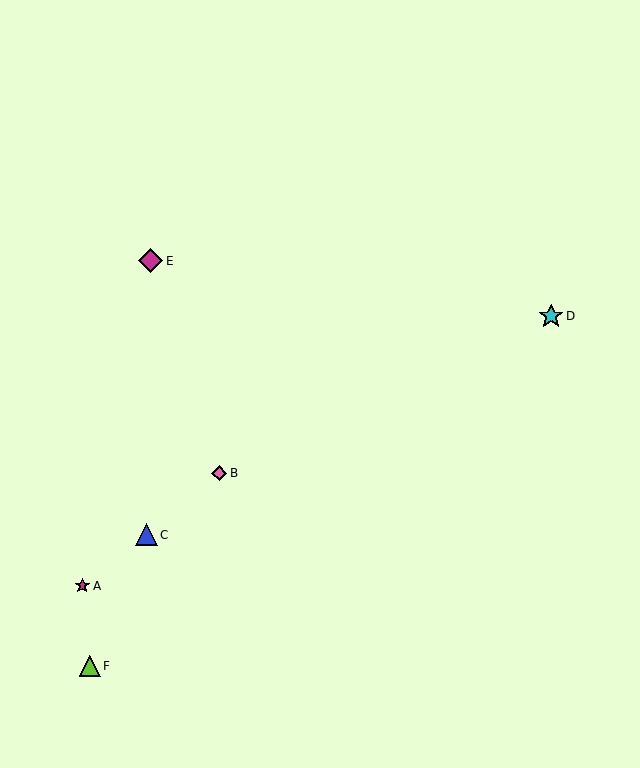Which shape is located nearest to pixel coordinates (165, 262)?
The magenta diamond (labeled E) at (151, 261) is nearest to that location.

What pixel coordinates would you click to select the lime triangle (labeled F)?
Click at (90, 666) to select the lime triangle F.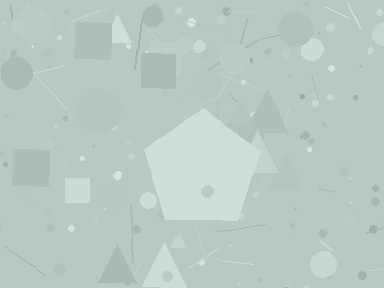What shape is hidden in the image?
A pentagon is hidden in the image.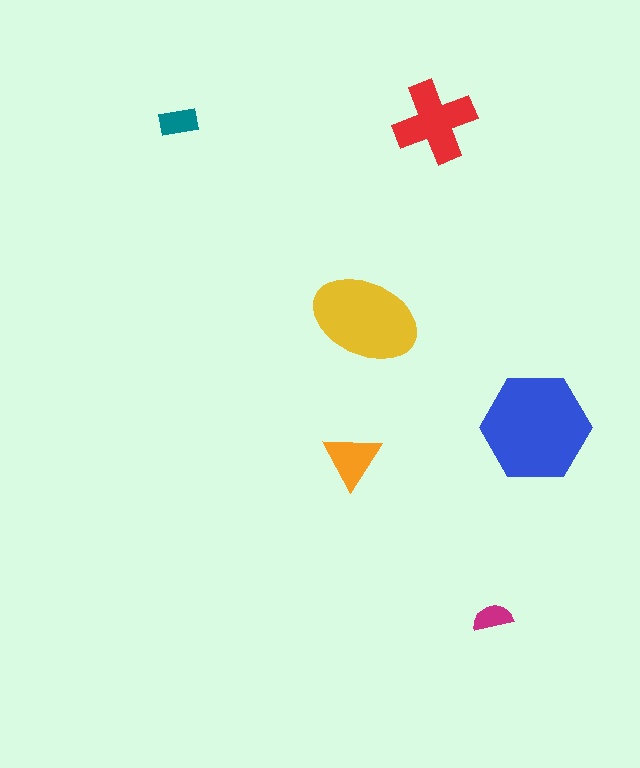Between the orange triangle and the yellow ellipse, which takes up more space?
The yellow ellipse.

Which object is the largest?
The blue hexagon.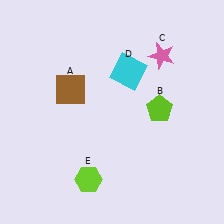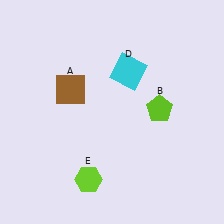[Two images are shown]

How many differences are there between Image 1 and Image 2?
There is 1 difference between the two images.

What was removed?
The pink star (C) was removed in Image 2.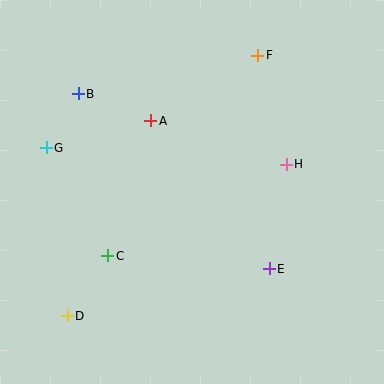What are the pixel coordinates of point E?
Point E is at (269, 269).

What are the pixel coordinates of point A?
Point A is at (151, 121).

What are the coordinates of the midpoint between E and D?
The midpoint between E and D is at (168, 292).